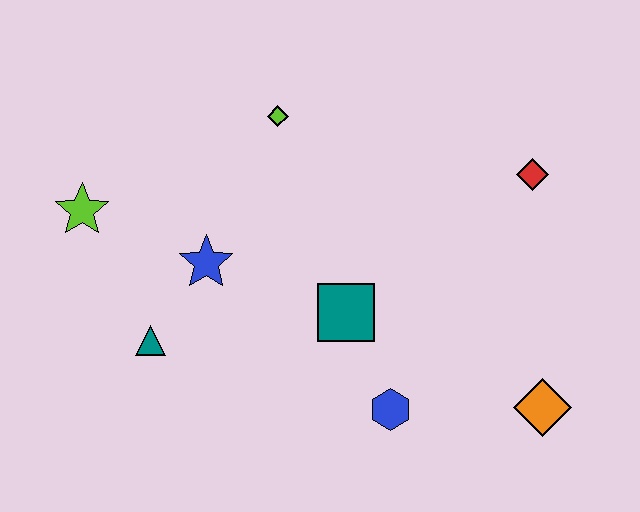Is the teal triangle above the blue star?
No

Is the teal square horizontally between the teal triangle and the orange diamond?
Yes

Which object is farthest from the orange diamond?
The lime star is farthest from the orange diamond.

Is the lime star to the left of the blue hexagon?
Yes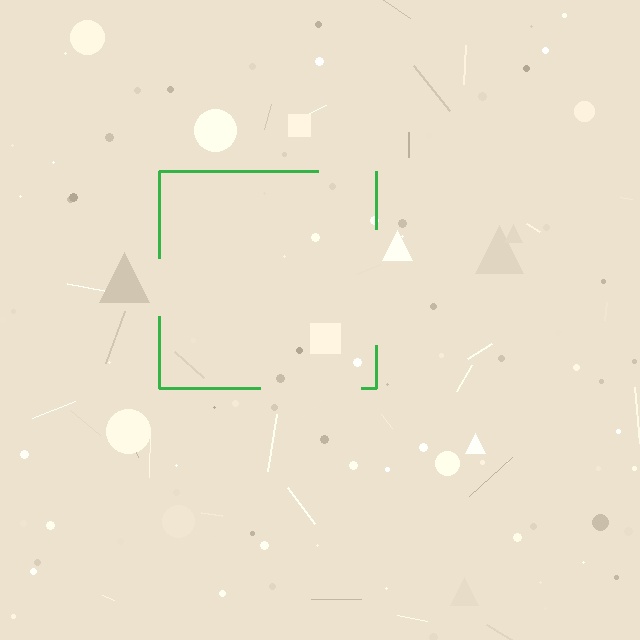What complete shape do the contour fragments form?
The contour fragments form a square.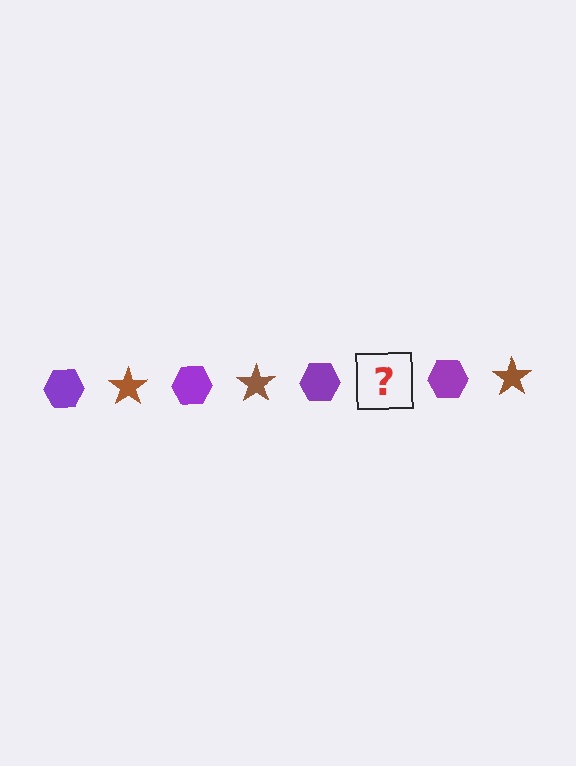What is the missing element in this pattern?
The missing element is a brown star.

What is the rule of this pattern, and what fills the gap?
The rule is that the pattern alternates between purple hexagon and brown star. The gap should be filled with a brown star.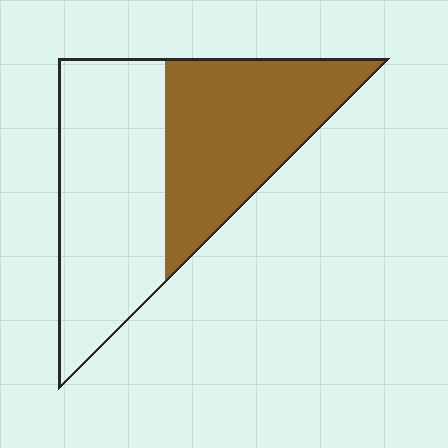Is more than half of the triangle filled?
No.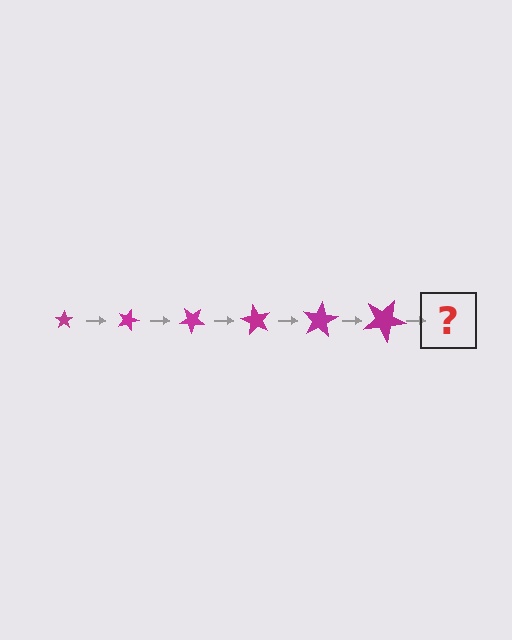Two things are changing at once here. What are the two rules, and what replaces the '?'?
The two rules are that the star grows larger each step and it rotates 20 degrees each step. The '?' should be a star, larger than the previous one and rotated 120 degrees from the start.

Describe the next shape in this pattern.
It should be a star, larger than the previous one and rotated 120 degrees from the start.